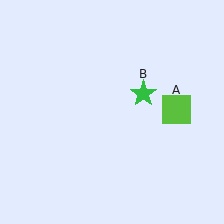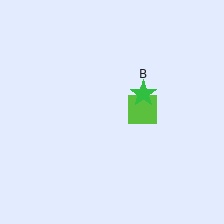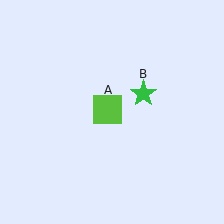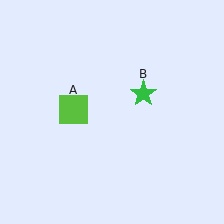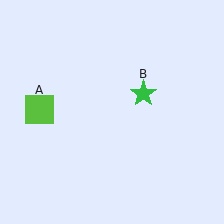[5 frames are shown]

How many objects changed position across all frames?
1 object changed position: lime square (object A).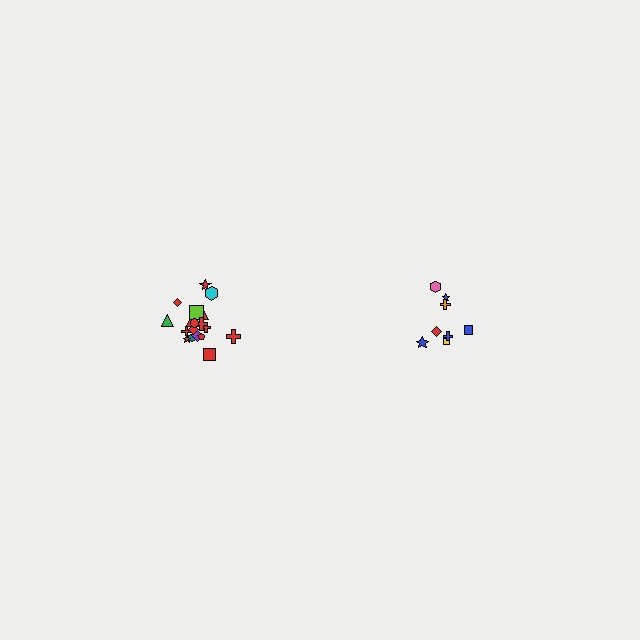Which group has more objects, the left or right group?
The left group.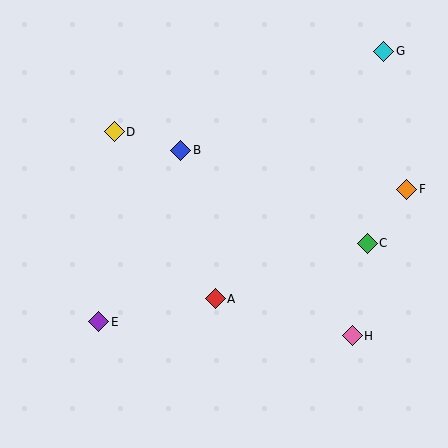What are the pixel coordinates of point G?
Point G is at (384, 51).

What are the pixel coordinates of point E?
Point E is at (99, 322).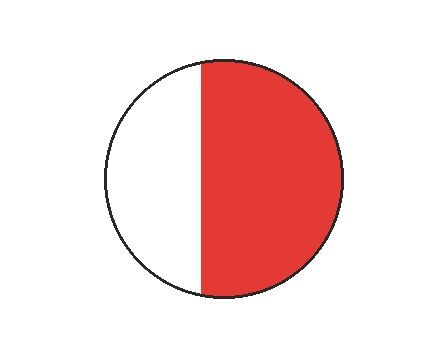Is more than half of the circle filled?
Yes.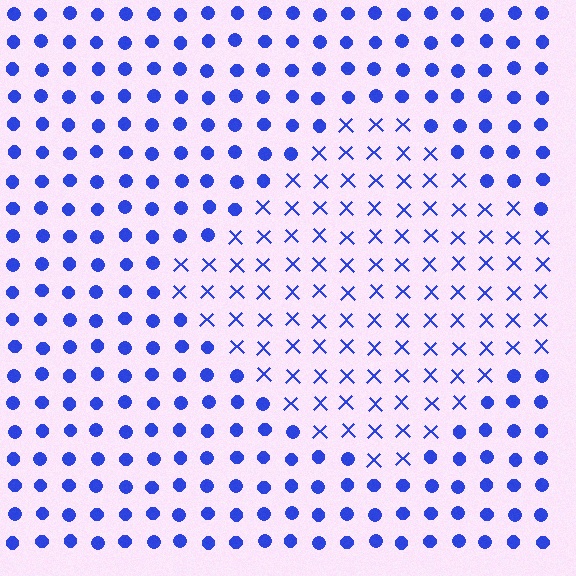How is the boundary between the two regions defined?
The boundary is defined by a change in element shape: X marks inside vs. circles outside. All elements share the same color and spacing.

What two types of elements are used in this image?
The image uses X marks inside the diamond region and circles outside it.